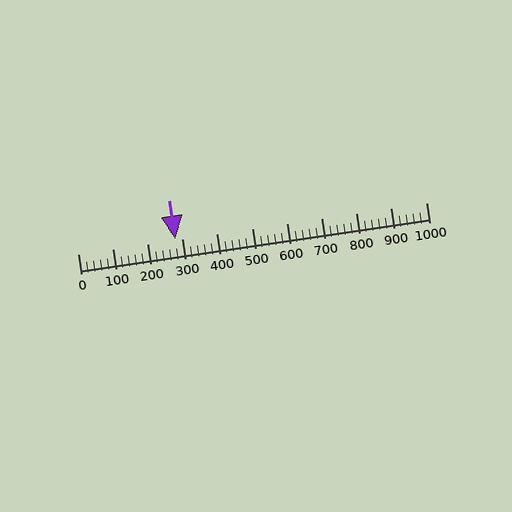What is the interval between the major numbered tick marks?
The major tick marks are spaced 100 units apart.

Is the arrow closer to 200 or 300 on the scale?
The arrow is closer to 300.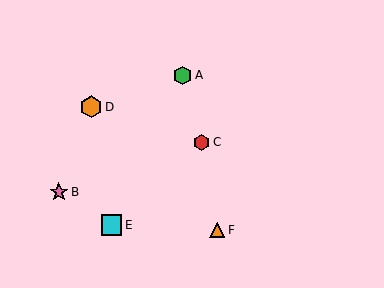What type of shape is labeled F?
Shape F is an orange triangle.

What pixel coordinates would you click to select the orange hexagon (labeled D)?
Click at (91, 107) to select the orange hexagon D.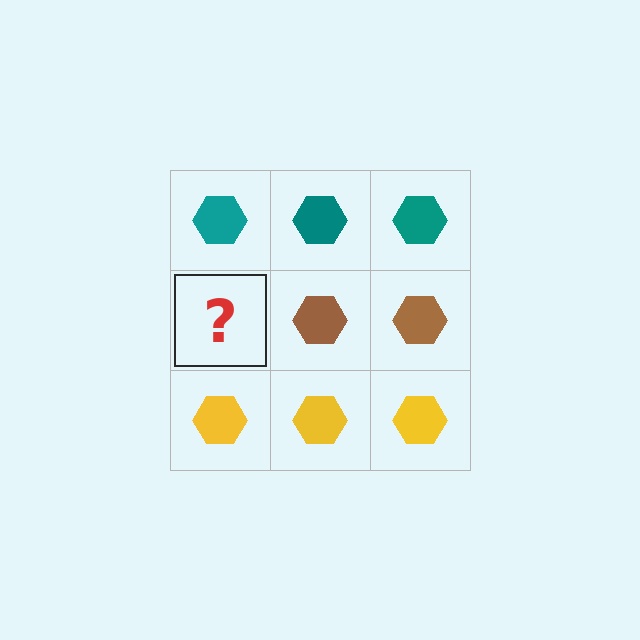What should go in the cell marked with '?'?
The missing cell should contain a brown hexagon.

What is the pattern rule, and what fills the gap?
The rule is that each row has a consistent color. The gap should be filled with a brown hexagon.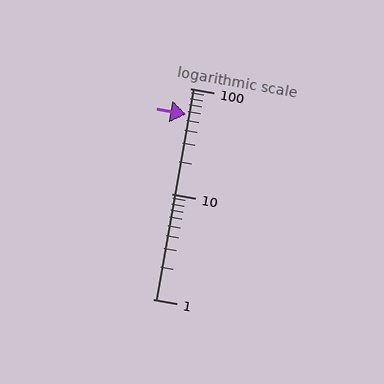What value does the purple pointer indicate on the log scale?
The pointer indicates approximately 57.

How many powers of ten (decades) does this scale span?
The scale spans 2 decades, from 1 to 100.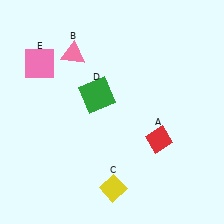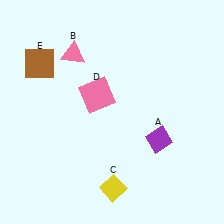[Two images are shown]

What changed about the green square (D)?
In Image 1, D is green. In Image 2, it changed to pink.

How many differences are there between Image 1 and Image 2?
There are 3 differences between the two images.